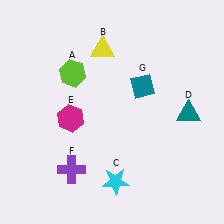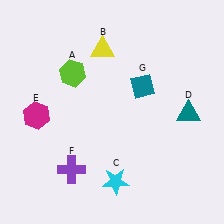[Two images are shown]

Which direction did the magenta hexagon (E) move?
The magenta hexagon (E) moved left.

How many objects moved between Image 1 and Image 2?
1 object moved between the two images.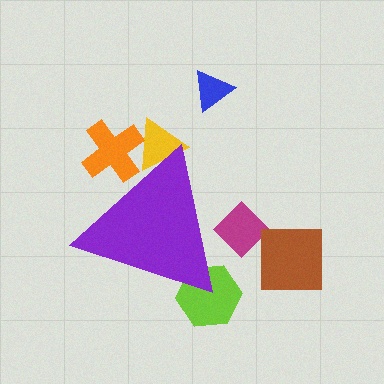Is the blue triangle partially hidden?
No, the blue triangle is fully visible.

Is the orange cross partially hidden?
Yes, the orange cross is partially hidden behind the purple triangle.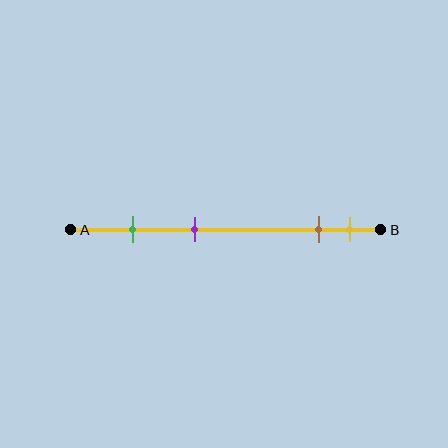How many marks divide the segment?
There are 4 marks dividing the segment.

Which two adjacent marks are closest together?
The brown and yellow marks are the closest adjacent pair.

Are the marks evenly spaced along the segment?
No, the marks are not evenly spaced.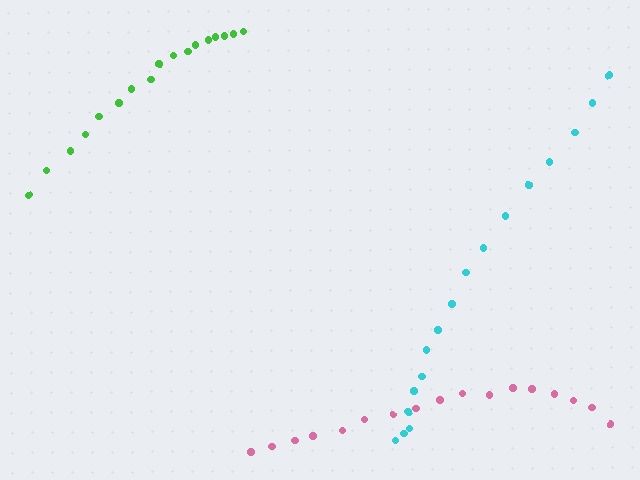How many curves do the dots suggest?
There are 3 distinct paths.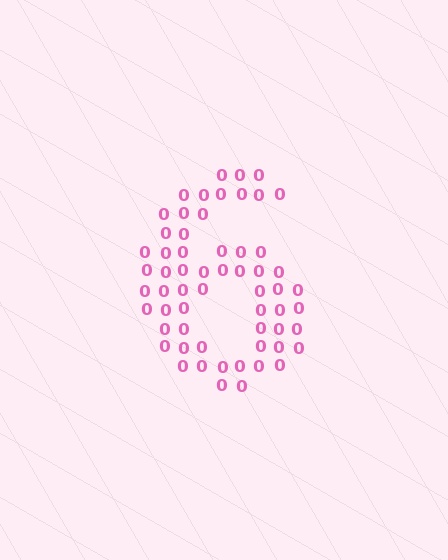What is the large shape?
The large shape is the digit 6.